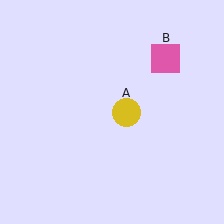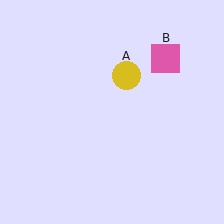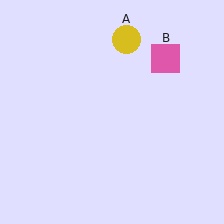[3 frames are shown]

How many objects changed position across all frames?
1 object changed position: yellow circle (object A).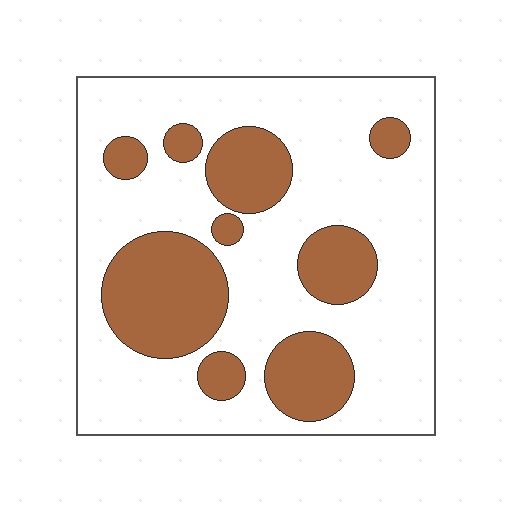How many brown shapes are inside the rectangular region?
9.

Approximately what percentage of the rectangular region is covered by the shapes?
Approximately 30%.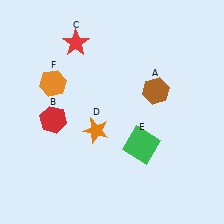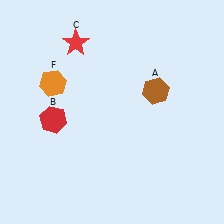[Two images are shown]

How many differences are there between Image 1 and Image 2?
There are 2 differences between the two images.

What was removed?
The green square (E), the orange star (D) were removed in Image 2.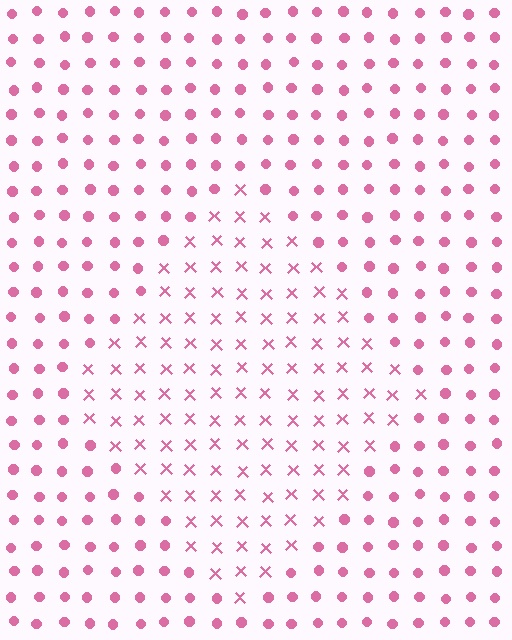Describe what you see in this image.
The image is filled with small pink elements arranged in a uniform grid. A diamond-shaped region contains X marks, while the surrounding area contains circles. The boundary is defined purely by the change in element shape.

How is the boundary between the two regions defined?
The boundary is defined by a change in element shape: X marks inside vs. circles outside. All elements share the same color and spacing.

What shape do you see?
I see a diamond.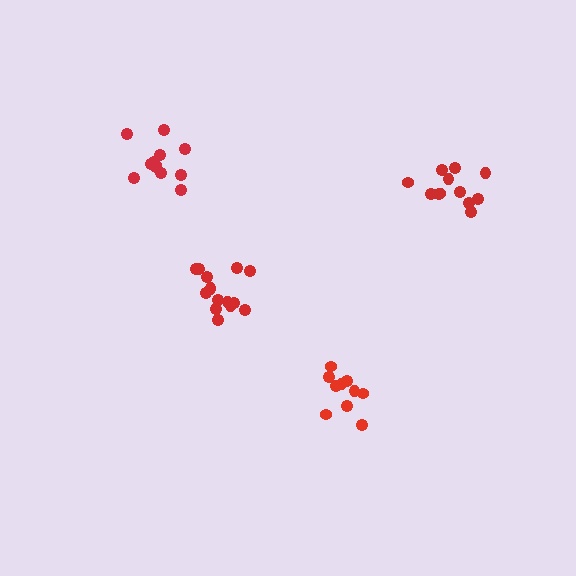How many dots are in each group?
Group 1: 10 dots, Group 2: 12 dots, Group 3: 12 dots, Group 4: 15 dots (49 total).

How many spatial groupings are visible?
There are 4 spatial groupings.